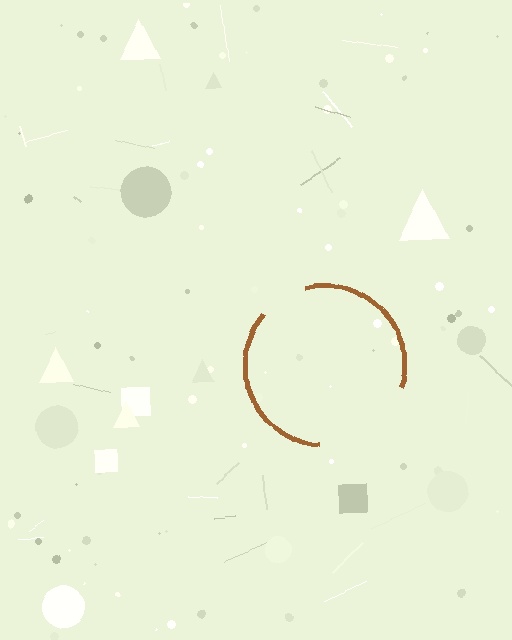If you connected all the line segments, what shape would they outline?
They would outline a circle.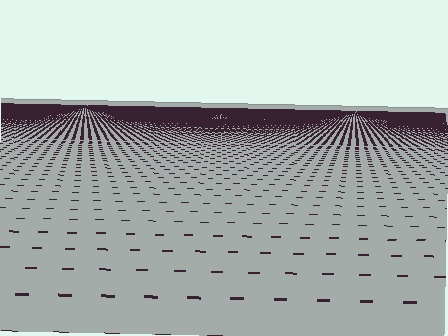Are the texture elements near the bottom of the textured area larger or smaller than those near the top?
Larger. Near the bottom, elements are closer to the viewer and appear at a bigger on-screen size.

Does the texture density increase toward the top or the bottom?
Density increases toward the top.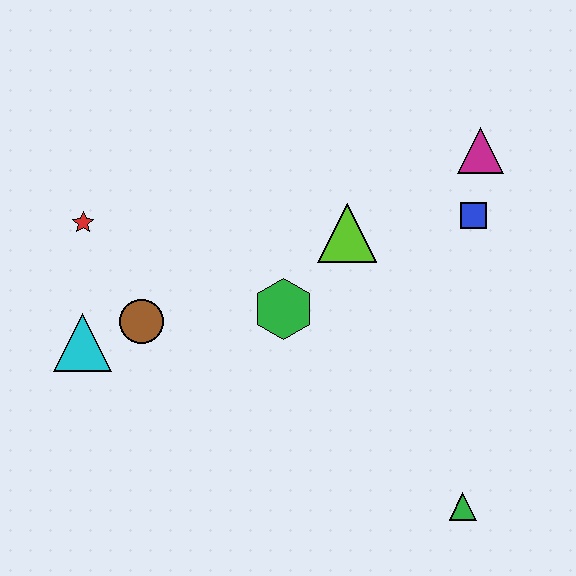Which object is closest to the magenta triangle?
The blue square is closest to the magenta triangle.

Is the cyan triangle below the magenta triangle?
Yes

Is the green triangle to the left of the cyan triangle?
No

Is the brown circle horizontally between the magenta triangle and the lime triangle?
No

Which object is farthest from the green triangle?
The red star is farthest from the green triangle.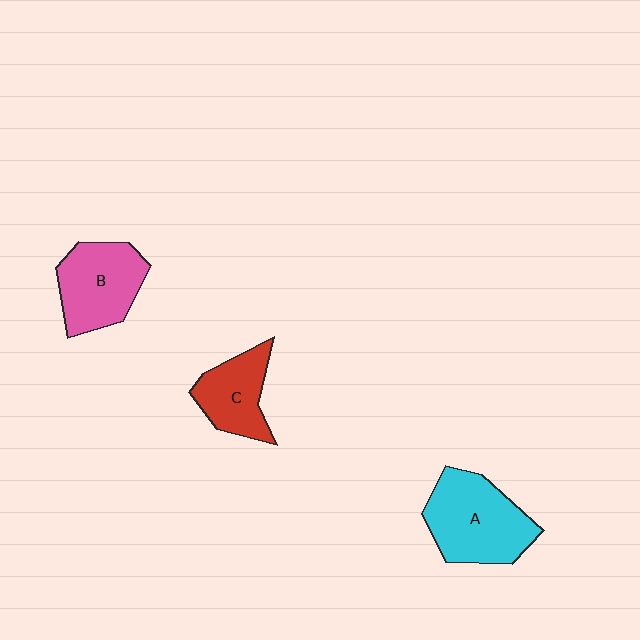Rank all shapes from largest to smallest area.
From largest to smallest: A (cyan), B (pink), C (red).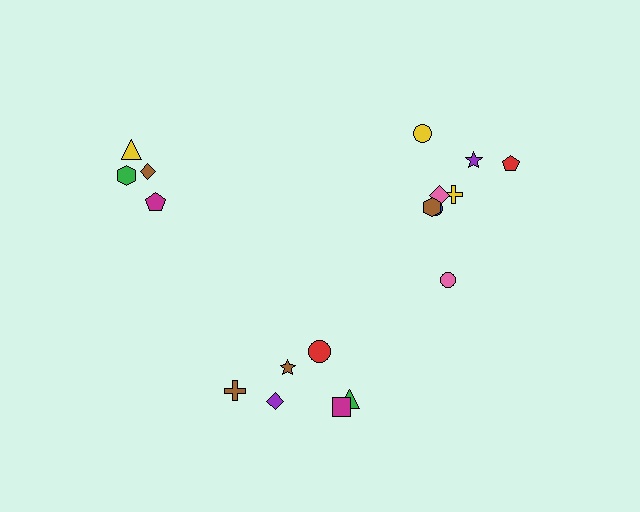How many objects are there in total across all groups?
There are 18 objects.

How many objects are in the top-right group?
There are 8 objects.